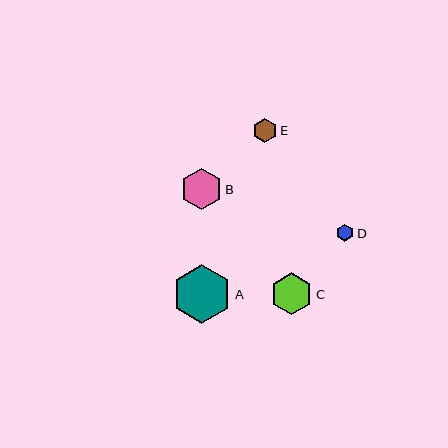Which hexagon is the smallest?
Hexagon D is the smallest with a size of approximately 17 pixels.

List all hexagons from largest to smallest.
From largest to smallest: A, C, B, E, D.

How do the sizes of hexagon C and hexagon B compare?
Hexagon C and hexagon B are approximately the same size.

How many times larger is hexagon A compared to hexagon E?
Hexagon A is approximately 2.5 times the size of hexagon E.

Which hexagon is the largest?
Hexagon A is the largest with a size of approximately 60 pixels.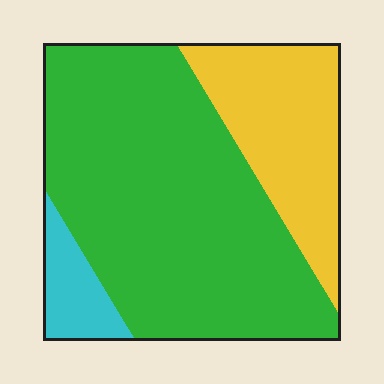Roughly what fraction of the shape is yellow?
Yellow takes up between a sixth and a third of the shape.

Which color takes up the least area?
Cyan, at roughly 10%.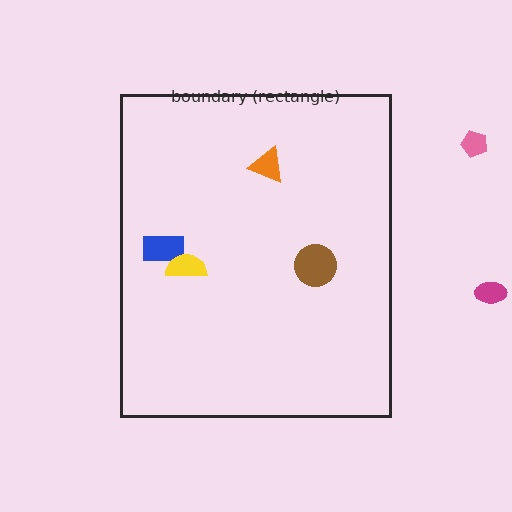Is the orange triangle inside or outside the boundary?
Inside.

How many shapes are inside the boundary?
4 inside, 2 outside.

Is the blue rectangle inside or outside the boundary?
Inside.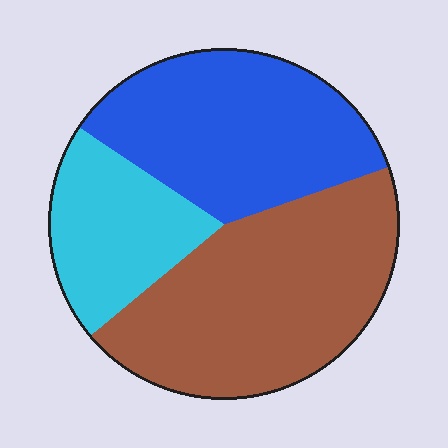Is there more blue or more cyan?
Blue.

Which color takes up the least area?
Cyan, at roughly 20%.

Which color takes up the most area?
Brown, at roughly 45%.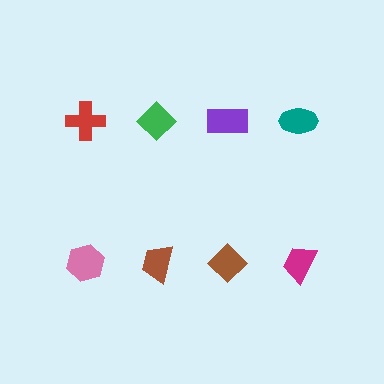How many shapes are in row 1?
4 shapes.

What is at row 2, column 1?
A pink hexagon.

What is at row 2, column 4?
A magenta trapezoid.